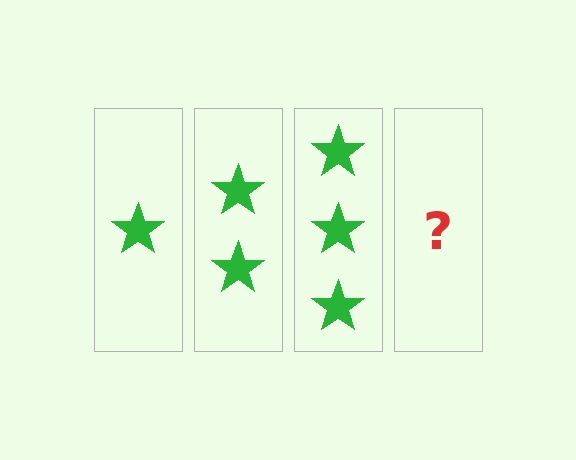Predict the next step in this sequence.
The next step is 4 stars.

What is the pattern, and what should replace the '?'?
The pattern is that each step adds one more star. The '?' should be 4 stars.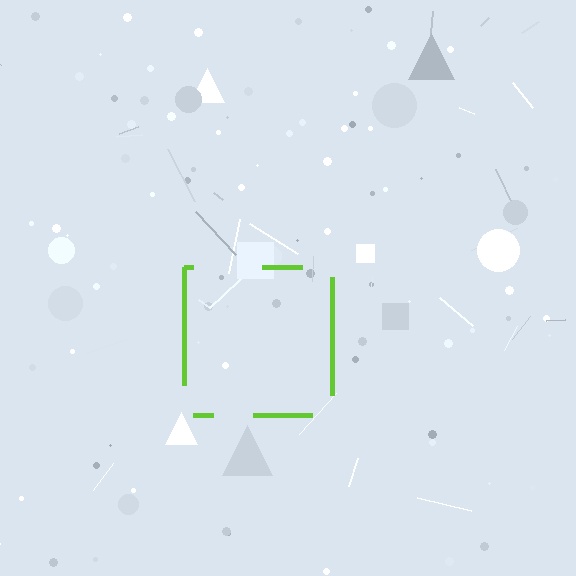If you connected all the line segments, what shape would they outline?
They would outline a square.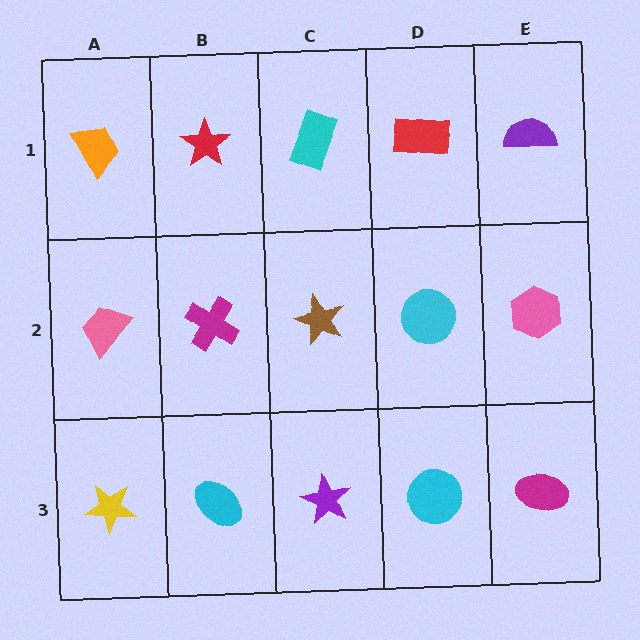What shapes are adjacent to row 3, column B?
A magenta cross (row 2, column B), a yellow star (row 3, column A), a purple star (row 3, column C).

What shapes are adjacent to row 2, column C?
A cyan rectangle (row 1, column C), a purple star (row 3, column C), a magenta cross (row 2, column B), a cyan circle (row 2, column D).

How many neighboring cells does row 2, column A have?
3.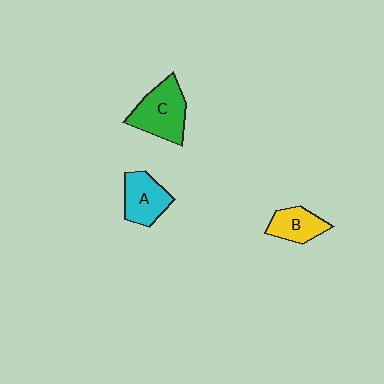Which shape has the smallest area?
Shape B (yellow).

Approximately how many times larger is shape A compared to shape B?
Approximately 1.2 times.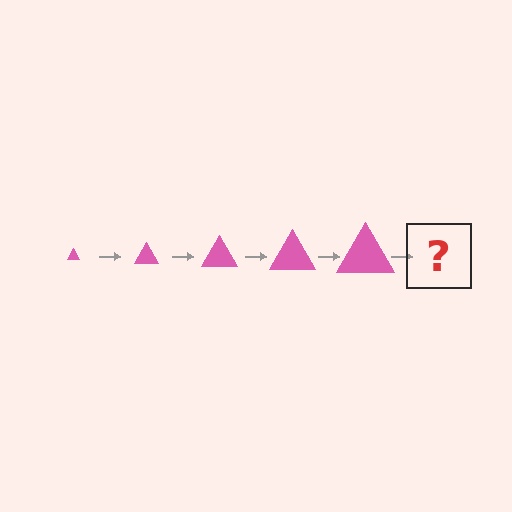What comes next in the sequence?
The next element should be a pink triangle, larger than the previous one.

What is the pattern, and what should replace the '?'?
The pattern is that the triangle gets progressively larger each step. The '?' should be a pink triangle, larger than the previous one.